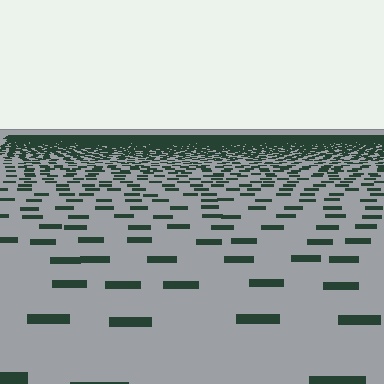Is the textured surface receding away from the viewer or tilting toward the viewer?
The surface is receding away from the viewer. Texture elements get smaller and denser toward the top.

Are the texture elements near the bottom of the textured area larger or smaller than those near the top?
Larger. Near the bottom, elements are closer to the viewer and appear at a bigger on-screen size.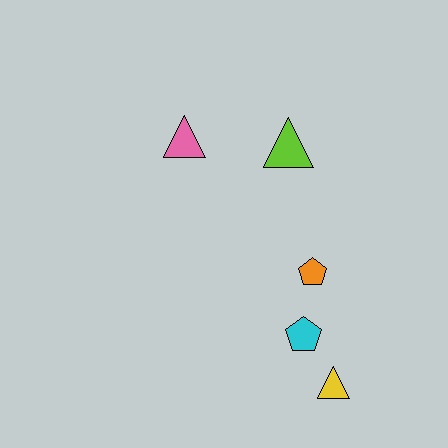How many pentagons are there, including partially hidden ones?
There are 2 pentagons.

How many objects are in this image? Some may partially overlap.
There are 5 objects.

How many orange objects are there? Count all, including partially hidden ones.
There is 1 orange object.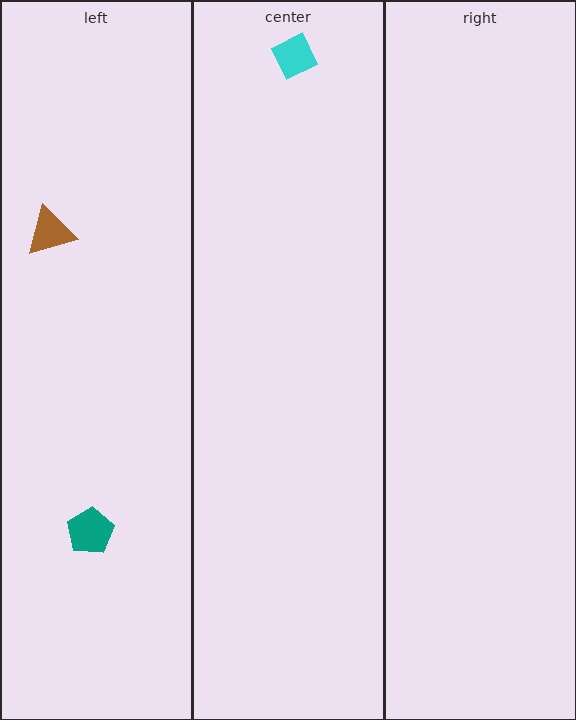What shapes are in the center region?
The cyan diamond.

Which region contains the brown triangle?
The left region.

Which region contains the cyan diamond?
The center region.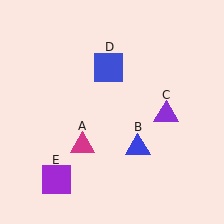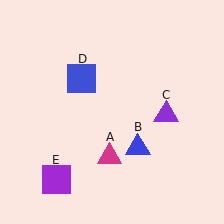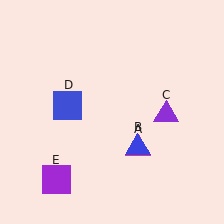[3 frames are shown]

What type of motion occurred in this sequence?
The magenta triangle (object A), blue square (object D) rotated counterclockwise around the center of the scene.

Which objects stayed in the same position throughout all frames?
Blue triangle (object B) and purple triangle (object C) and purple square (object E) remained stationary.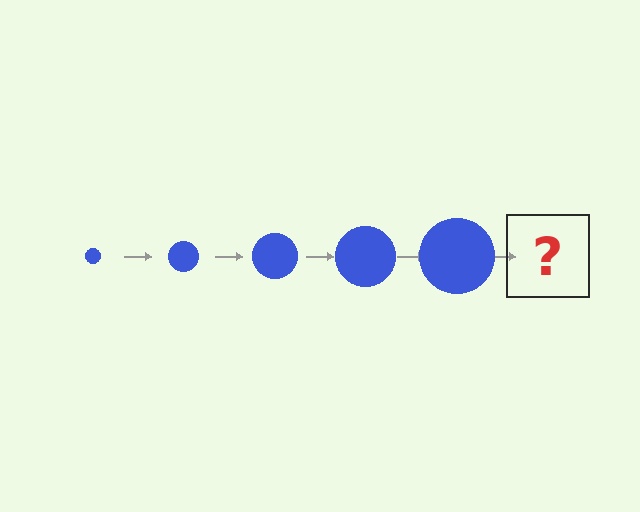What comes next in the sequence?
The next element should be a blue circle, larger than the previous one.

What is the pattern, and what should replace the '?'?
The pattern is that the circle gets progressively larger each step. The '?' should be a blue circle, larger than the previous one.